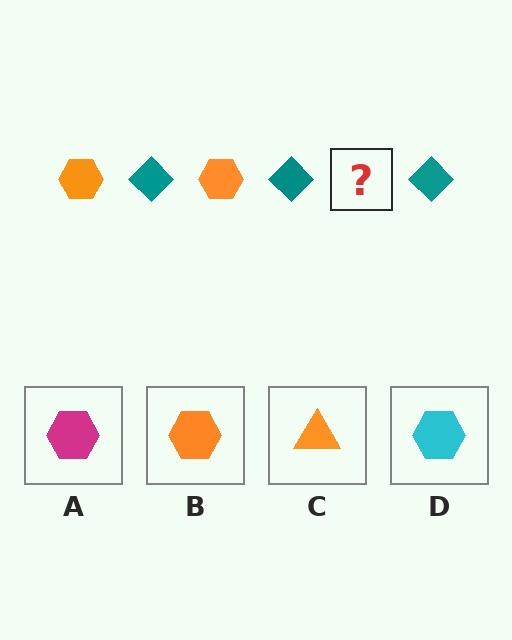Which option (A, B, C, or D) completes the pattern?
B.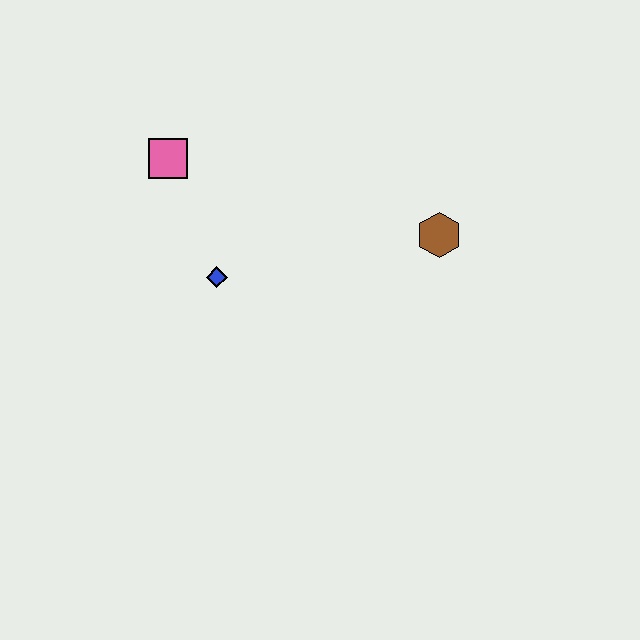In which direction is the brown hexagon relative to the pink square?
The brown hexagon is to the right of the pink square.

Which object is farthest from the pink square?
The brown hexagon is farthest from the pink square.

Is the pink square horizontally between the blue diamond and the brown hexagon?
No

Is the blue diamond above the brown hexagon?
No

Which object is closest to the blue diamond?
The pink square is closest to the blue diamond.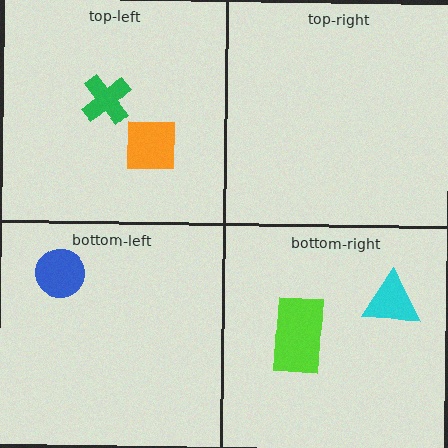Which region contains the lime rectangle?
The bottom-right region.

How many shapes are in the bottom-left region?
1.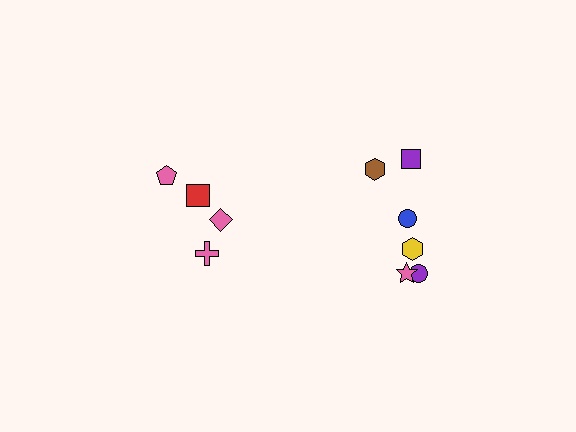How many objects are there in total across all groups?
There are 10 objects.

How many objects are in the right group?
There are 6 objects.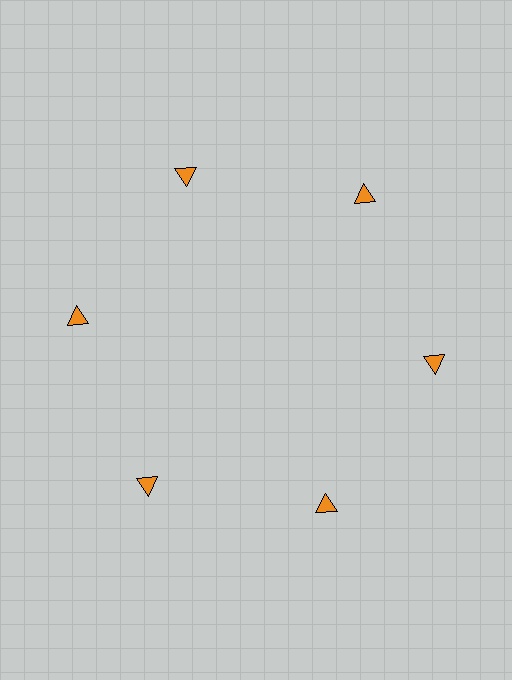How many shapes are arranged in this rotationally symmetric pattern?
There are 6 shapes, arranged in 6 groups of 1.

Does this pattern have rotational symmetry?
Yes, this pattern has 6-fold rotational symmetry. It looks the same after rotating 60 degrees around the center.